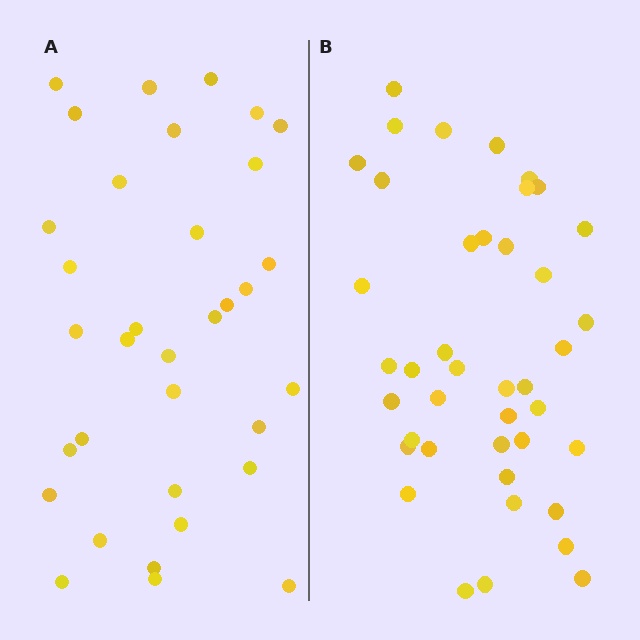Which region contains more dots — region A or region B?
Region B (the right region) has more dots.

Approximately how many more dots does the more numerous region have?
Region B has roughly 8 or so more dots than region A.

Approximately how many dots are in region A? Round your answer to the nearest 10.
About 30 dots. (The exact count is 34, which rounds to 30.)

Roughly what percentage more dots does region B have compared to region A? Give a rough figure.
About 20% more.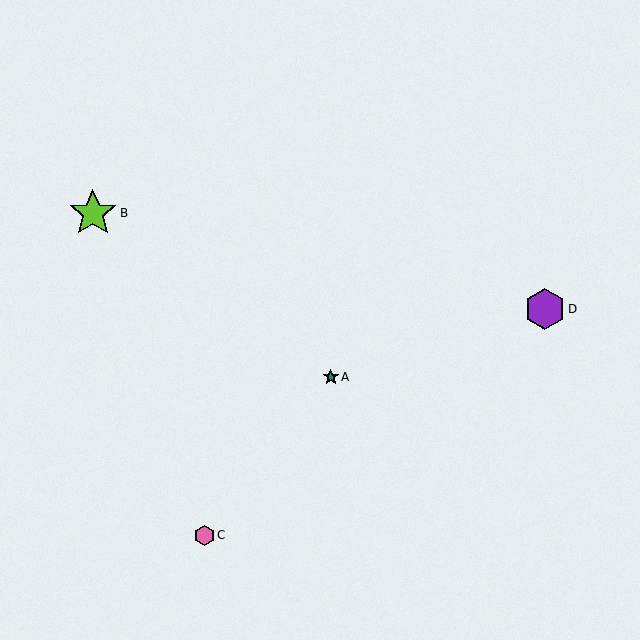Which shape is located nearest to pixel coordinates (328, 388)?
The teal star (labeled A) at (331, 377) is nearest to that location.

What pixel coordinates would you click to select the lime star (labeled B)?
Click at (93, 213) to select the lime star B.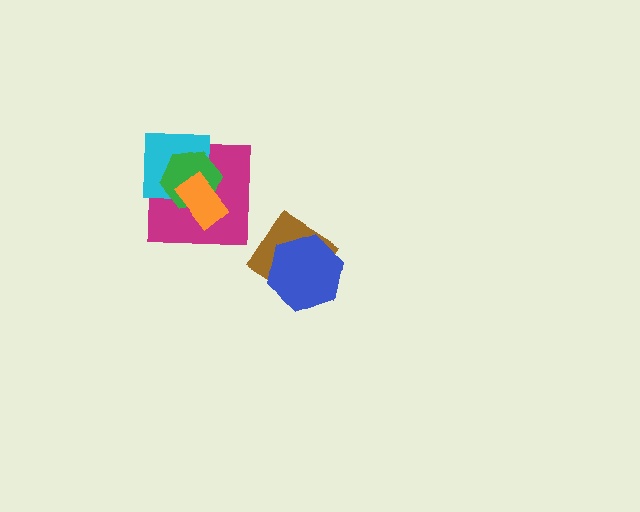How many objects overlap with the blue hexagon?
1 object overlaps with the blue hexagon.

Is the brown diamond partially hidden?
Yes, it is partially covered by another shape.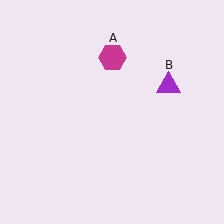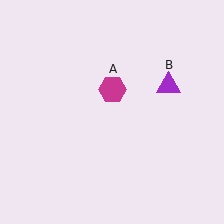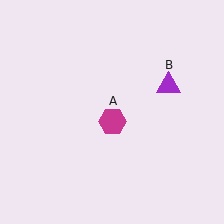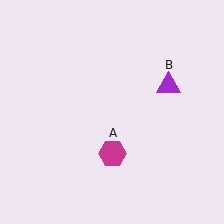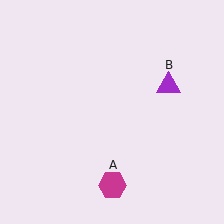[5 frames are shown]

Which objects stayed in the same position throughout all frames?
Purple triangle (object B) remained stationary.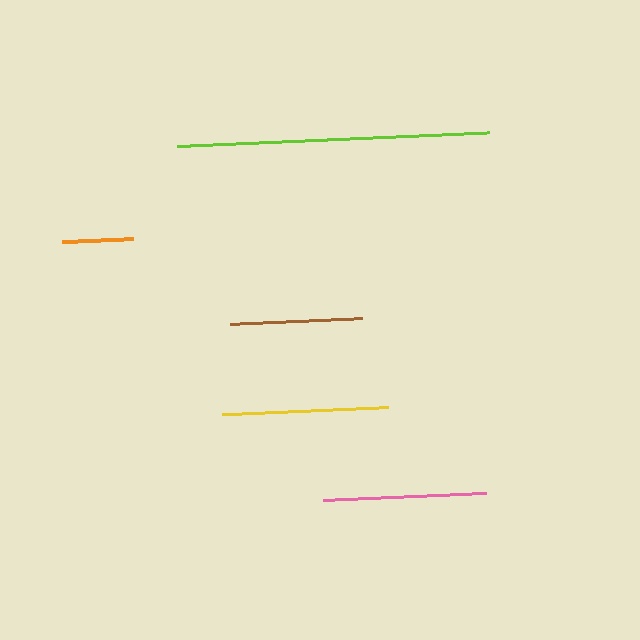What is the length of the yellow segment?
The yellow segment is approximately 165 pixels long.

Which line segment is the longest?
The lime line is the longest at approximately 311 pixels.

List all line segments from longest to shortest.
From longest to shortest: lime, yellow, pink, brown, orange.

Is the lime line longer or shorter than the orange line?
The lime line is longer than the orange line.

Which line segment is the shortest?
The orange line is the shortest at approximately 70 pixels.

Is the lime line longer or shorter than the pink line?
The lime line is longer than the pink line.